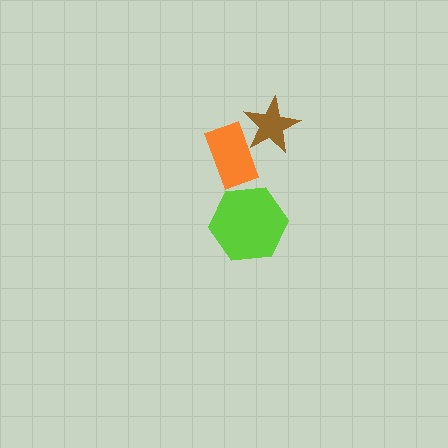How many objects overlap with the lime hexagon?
0 objects overlap with the lime hexagon.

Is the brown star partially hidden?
Yes, it is partially covered by another shape.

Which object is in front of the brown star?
The orange rectangle is in front of the brown star.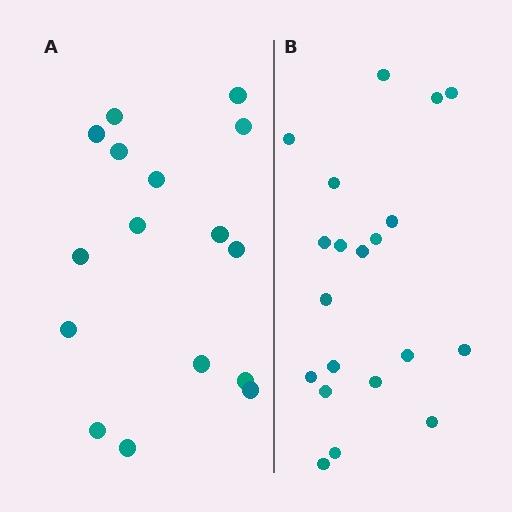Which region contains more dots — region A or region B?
Region B (the right region) has more dots.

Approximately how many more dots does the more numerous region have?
Region B has about 4 more dots than region A.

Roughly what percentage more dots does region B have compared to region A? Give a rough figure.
About 25% more.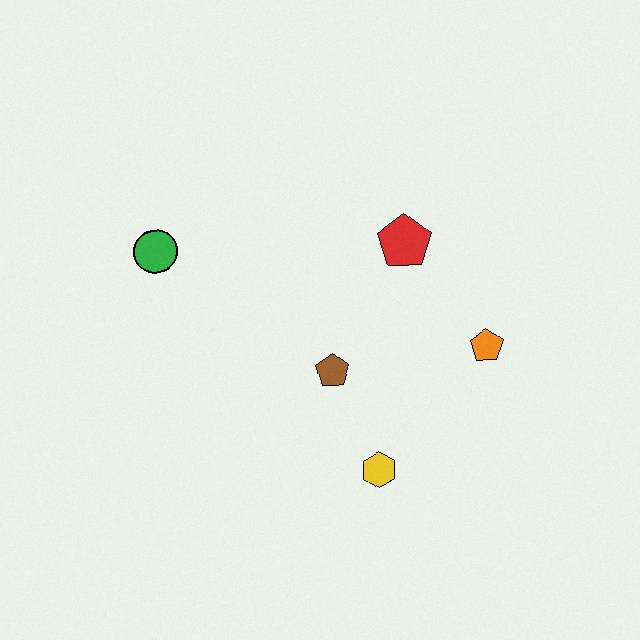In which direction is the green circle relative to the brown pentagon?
The green circle is to the left of the brown pentagon.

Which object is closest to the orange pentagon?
The red pentagon is closest to the orange pentagon.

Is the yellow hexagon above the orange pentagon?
No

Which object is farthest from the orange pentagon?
The green circle is farthest from the orange pentagon.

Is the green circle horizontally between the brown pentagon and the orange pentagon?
No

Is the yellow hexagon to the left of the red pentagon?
Yes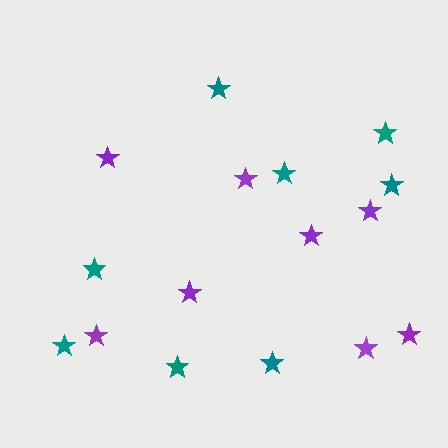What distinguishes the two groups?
There are 2 groups: one group of purple stars (8) and one group of teal stars (8).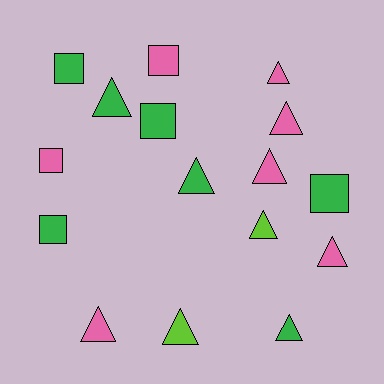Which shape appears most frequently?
Triangle, with 10 objects.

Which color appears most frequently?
Pink, with 7 objects.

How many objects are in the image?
There are 16 objects.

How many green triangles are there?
There are 3 green triangles.